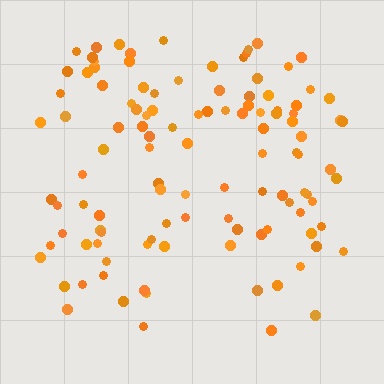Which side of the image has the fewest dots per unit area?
The bottom.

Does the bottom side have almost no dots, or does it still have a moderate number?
Still a moderate number, just noticeably fewer than the top.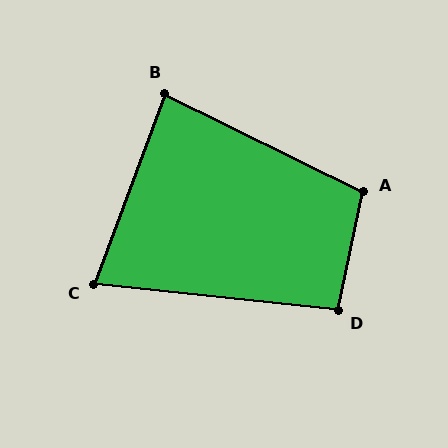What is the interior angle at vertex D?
Approximately 96 degrees (obtuse).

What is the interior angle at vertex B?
Approximately 84 degrees (acute).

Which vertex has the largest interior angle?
A, at approximately 104 degrees.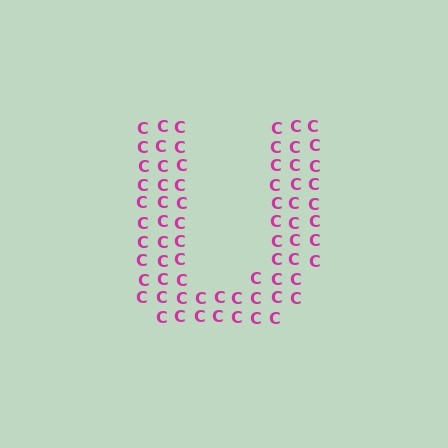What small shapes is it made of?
It is made of small letter C's.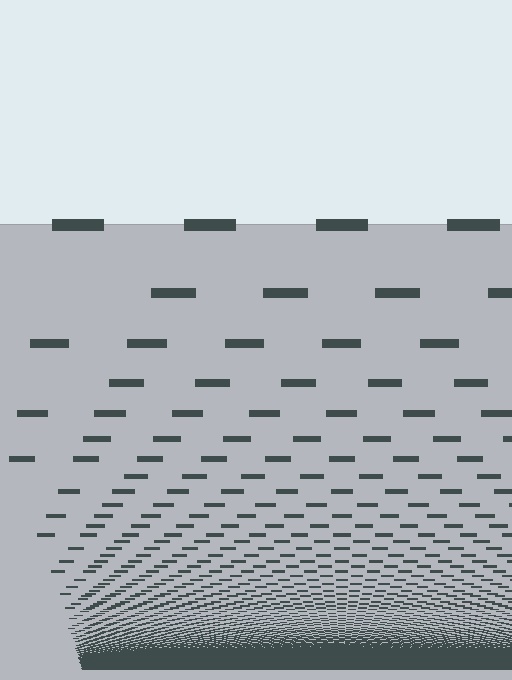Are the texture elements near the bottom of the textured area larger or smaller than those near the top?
Smaller. The gradient is inverted — elements near the bottom are smaller and denser.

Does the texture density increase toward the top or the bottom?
Density increases toward the bottom.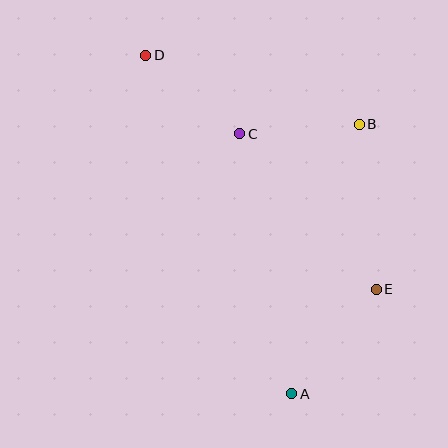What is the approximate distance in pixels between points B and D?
The distance between B and D is approximately 225 pixels.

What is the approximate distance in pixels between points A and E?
The distance between A and E is approximately 134 pixels.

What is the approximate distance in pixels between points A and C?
The distance between A and C is approximately 265 pixels.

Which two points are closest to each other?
Points B and C are closest to each other.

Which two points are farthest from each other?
Points A and D are farthest from each other.